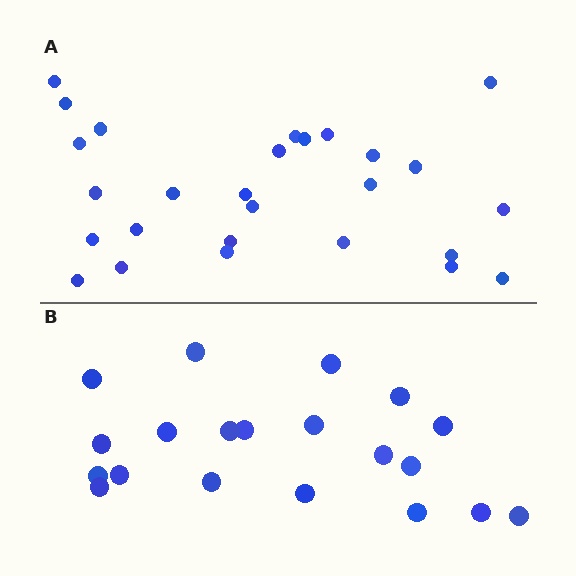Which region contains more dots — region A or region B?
Region A (the top region) has more dots.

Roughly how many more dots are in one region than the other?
Region A has roughly 8 or so more dots than region B.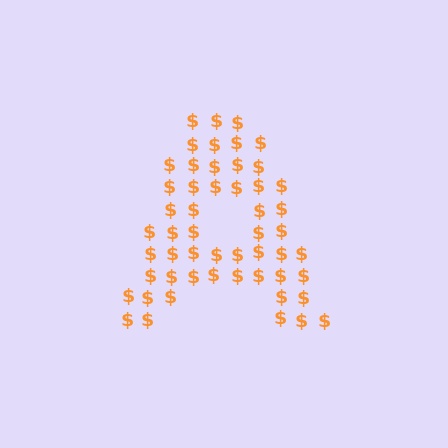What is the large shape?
The large shape is the letter A.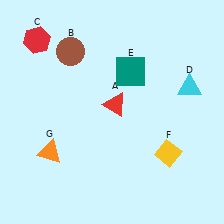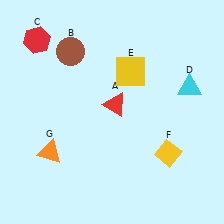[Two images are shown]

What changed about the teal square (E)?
In Image 1, E is teal. In Image 2, it changed to yellow.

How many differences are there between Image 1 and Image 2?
There is 1 difference between the two images.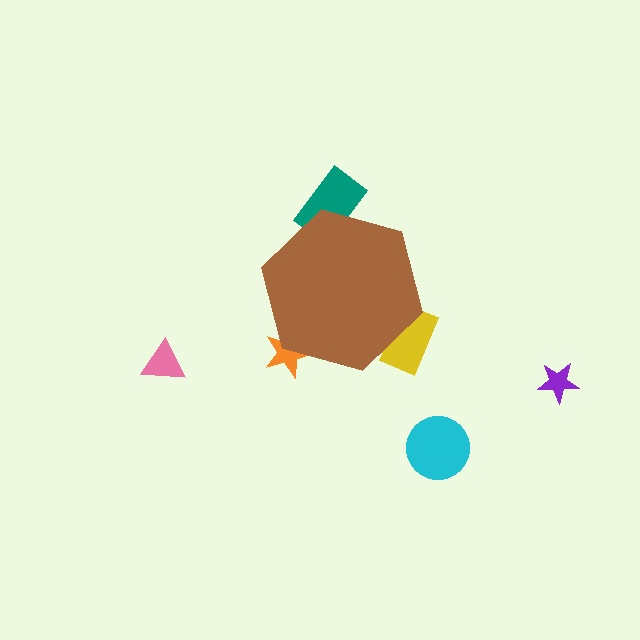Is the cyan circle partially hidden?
No, the cyan circle is fully visible.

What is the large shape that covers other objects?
A brown hexagon.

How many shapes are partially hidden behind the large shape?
3 shapes are partially hidden.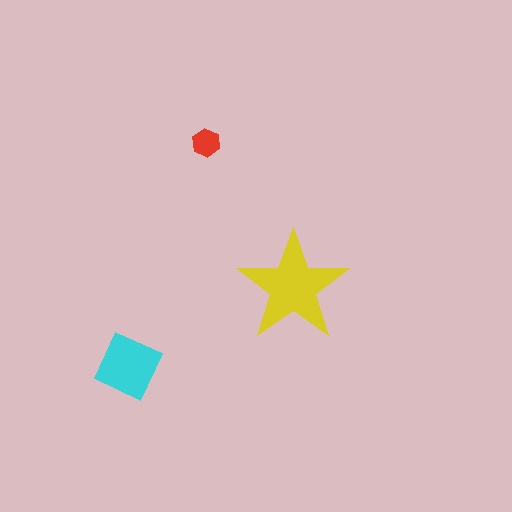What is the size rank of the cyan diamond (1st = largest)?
2nd.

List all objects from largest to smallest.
The yellow star, the cyan diamond, the red hexagon.